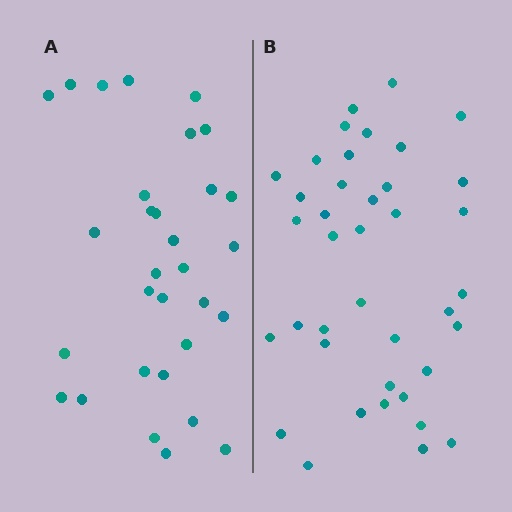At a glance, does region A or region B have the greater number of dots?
Region B (the right region) has more dots.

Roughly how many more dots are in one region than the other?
Region B has roughly 8 or so more dots than region A.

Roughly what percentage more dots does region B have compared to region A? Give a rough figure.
About 25% more.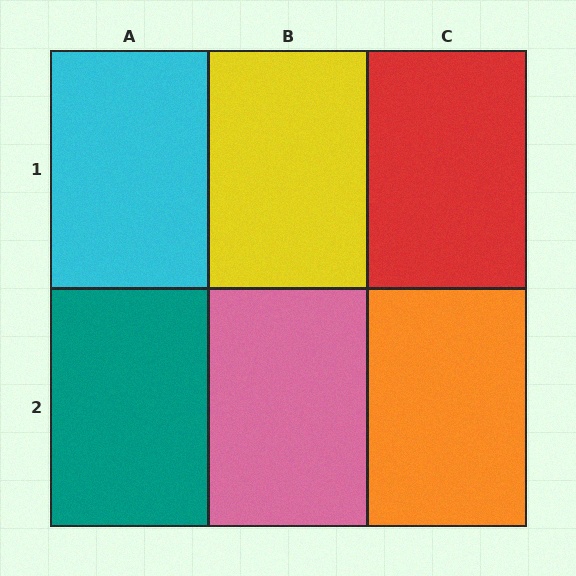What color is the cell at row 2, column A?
Teal.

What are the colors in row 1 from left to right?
Cyan, yellow, red.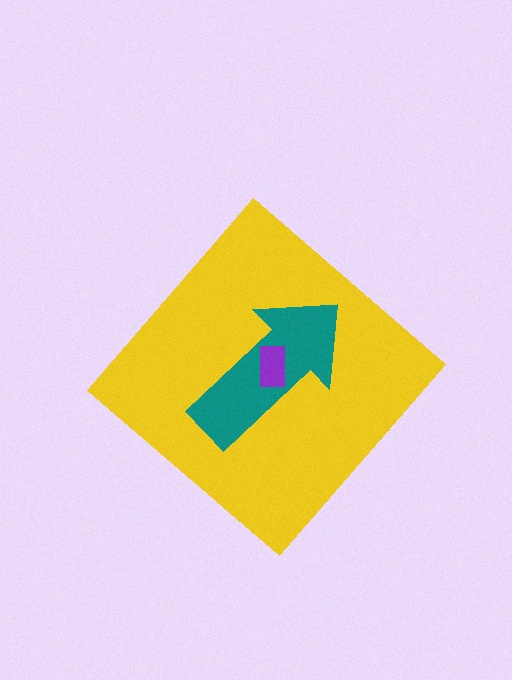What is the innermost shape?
The purple rectangle.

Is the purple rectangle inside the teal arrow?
Yes.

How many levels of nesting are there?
3.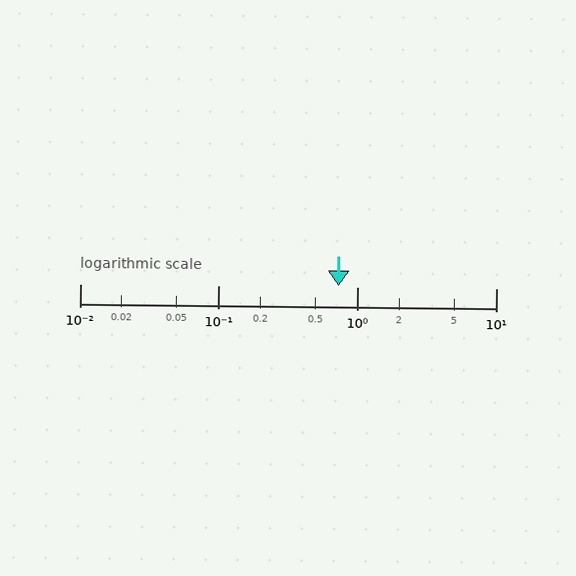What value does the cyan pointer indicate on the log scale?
The pointer indicates approximately 0.73.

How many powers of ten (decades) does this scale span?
The scale spans 3 decades, from 0.01 to 10.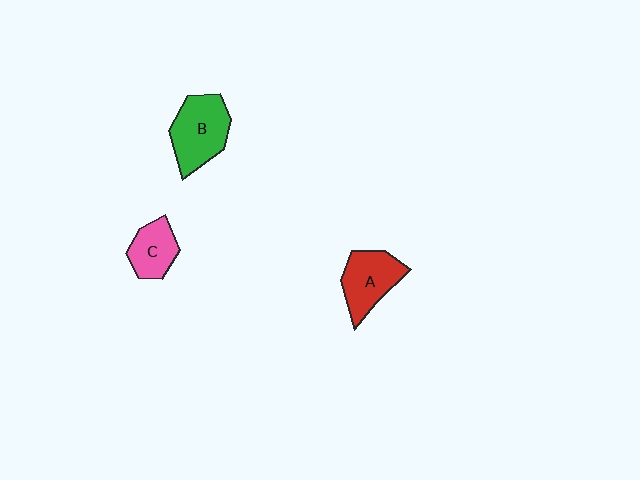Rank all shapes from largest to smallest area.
From largest to smallest: B (green), A (red), C (pink).